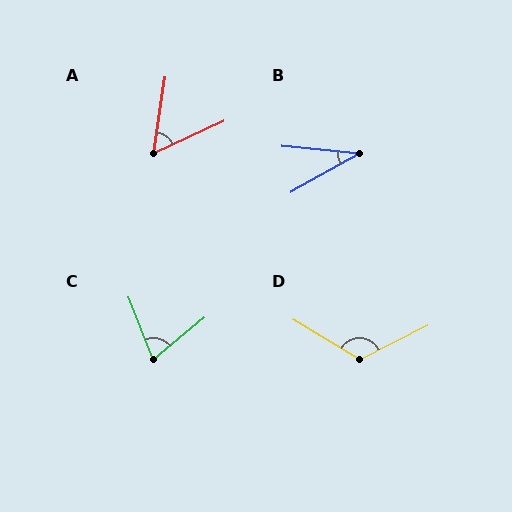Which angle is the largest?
D, at approximately 122 degrees.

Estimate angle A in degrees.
Approximately 56 degrees.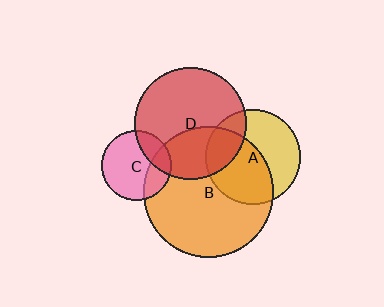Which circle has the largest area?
Circle B (orange).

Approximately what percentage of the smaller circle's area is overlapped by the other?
Approximately 25%.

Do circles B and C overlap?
Yes.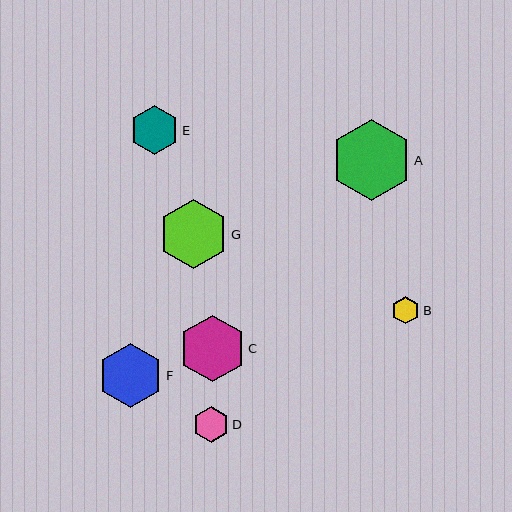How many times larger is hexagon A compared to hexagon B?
Hexagon A is approximately 2.9 times the size of hexagon B.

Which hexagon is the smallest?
Hexagon B is the smallest with a size of approximately 28 pixels.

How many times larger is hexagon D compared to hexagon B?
Hexagon D is approximately 1.3 times the size of hexagon B.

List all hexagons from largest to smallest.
From largest to smallest: A, G, C, F, E, D, B.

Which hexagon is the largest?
Hexagon A is the largest with a size of approximately 81 pixels.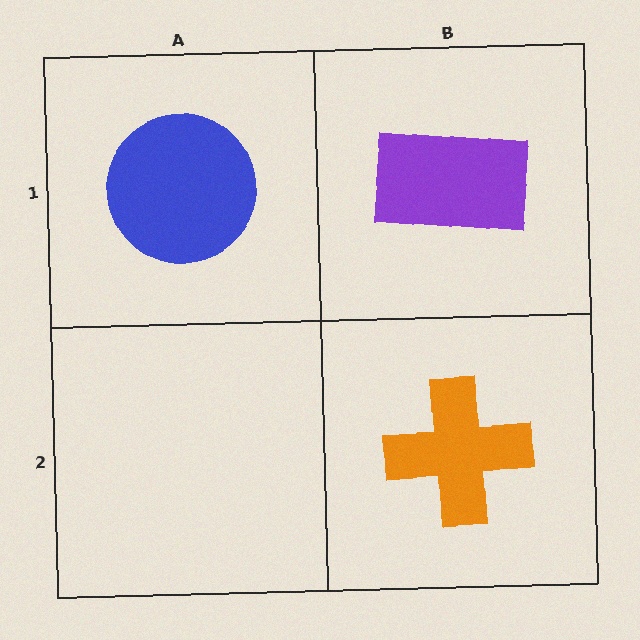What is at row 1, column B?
A purple rectangle.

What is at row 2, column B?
An orange cross.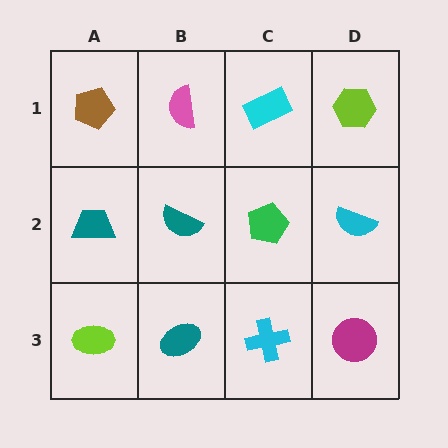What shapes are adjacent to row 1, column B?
A teal semicircle (row 2, column B), a brown pentagon (row 1, column A), a cyan rectangle (row 1, column C).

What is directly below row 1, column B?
A teal semicircle.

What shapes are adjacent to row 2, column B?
A pink semicircle (row 1, column B), a teal ellipse (row 3, column B), a teal trapezoid (row 2, column A), a green pentagon (row 2, column C).